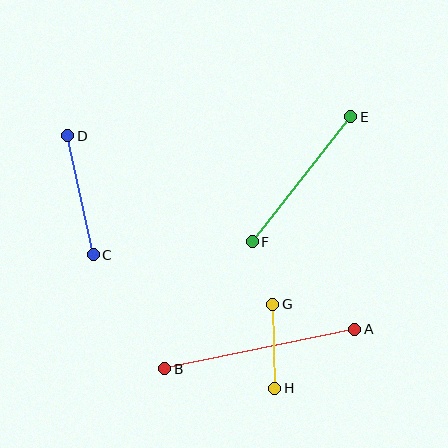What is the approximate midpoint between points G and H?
The midpoint is at approximately (274, 346) pixels.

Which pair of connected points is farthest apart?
Points A and B are farthest apart.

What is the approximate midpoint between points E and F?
The midpoint is at approximately (302, 179) pixels.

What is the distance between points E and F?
The distance is approximately 159 pixels.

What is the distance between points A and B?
The distance is approximately 194 pixels.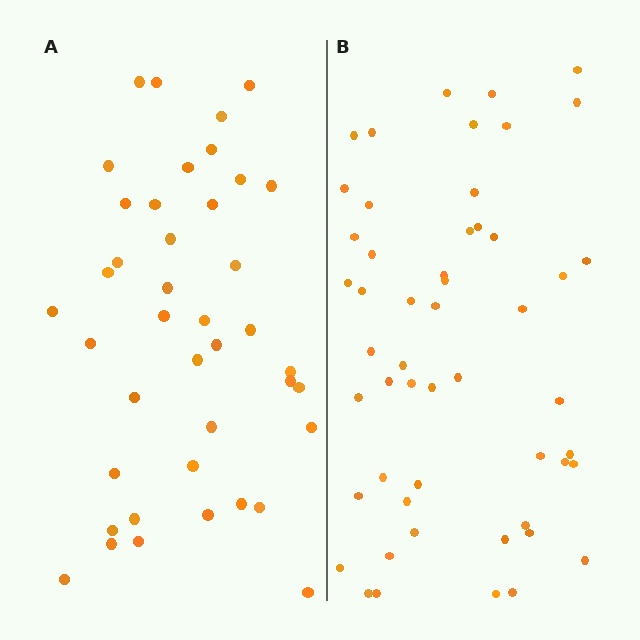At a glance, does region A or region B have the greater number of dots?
Region B (the right region) has more dots.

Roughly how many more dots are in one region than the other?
Region B has roughly 12 or so more dots than region A.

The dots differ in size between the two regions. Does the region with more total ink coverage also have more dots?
No. Region A has more total ink coverage because its dots are larger, but region B actually contains more individual dots. Total area can be misleading — the number of items is what matters here.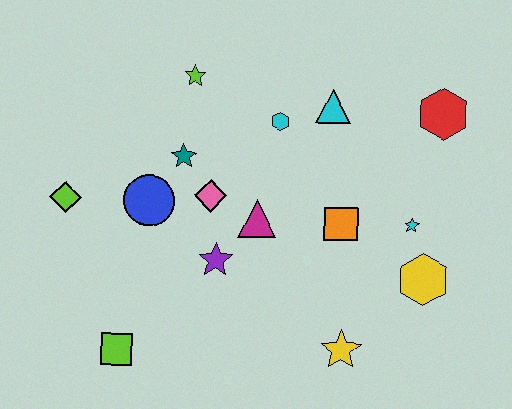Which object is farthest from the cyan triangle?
The lime square is farthest from the cyan triangle.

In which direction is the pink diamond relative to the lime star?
The pink diamond is below the lime star.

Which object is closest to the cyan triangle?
The cyan hexagon is closest to the cyan triangle.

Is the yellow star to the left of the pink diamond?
No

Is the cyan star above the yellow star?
Yes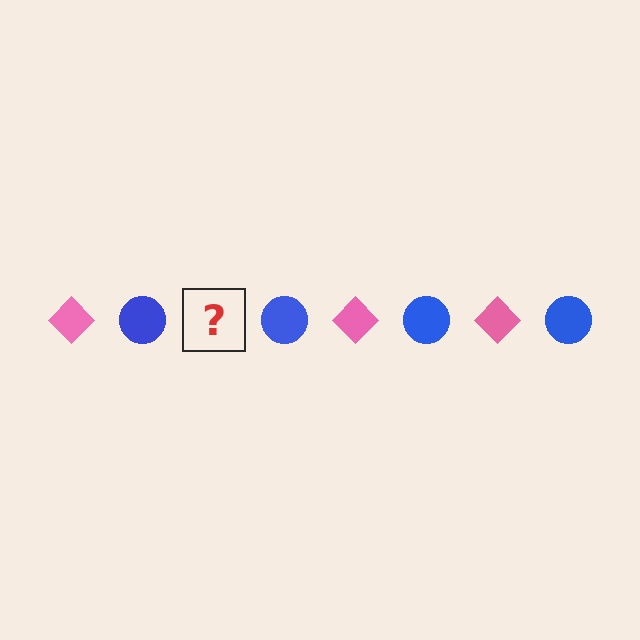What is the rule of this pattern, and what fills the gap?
The rule is that the pattern alternates between pink diamond and blue circle. The gap should be filled with a pink diamond.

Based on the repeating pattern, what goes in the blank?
The blank should be a pink diamond.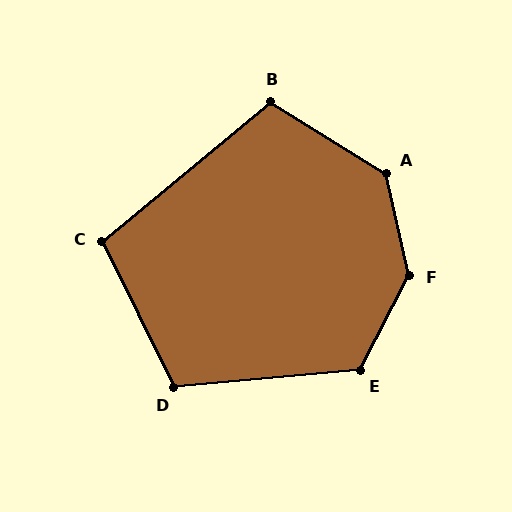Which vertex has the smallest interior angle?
C, at approximately 103 degrees.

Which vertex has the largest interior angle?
F, at approximately 140 degrees.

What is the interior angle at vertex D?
Approximately 111 degrees (obtuse).